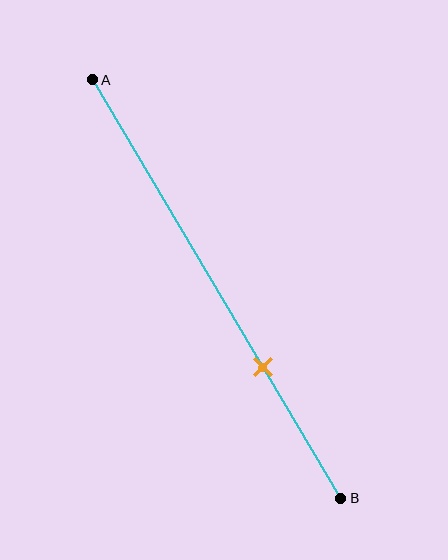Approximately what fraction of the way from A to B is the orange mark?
The orange mark is approximately 70% of the way from A to B.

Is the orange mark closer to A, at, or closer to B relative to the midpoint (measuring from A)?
The orange mark is closer to point B than the midpoint of segment AB.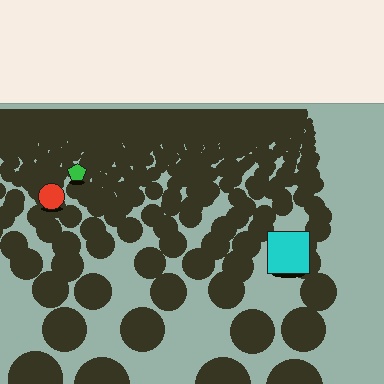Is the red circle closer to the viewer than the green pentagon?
Yes. The red circle is closer — you can tell from the texture gradient: the ground texture is coarser near it.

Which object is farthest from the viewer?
The green pentagon is farthest from the viewer. It appears smaller and the ground texture around it is denser.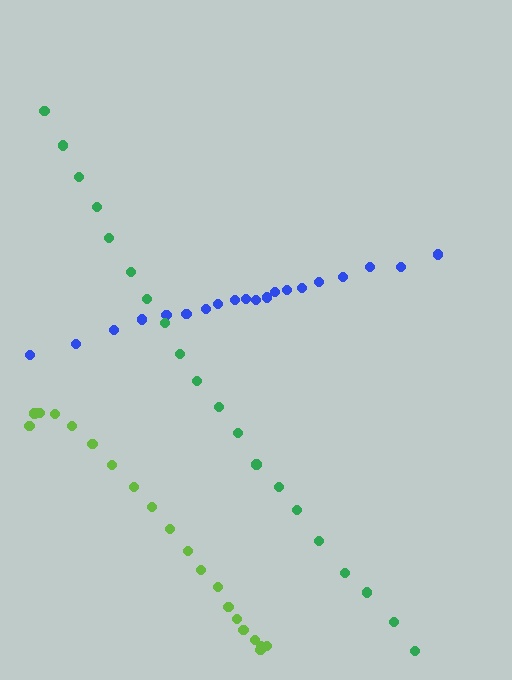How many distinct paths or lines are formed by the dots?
There are 3 distinct paths.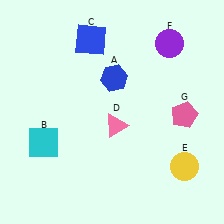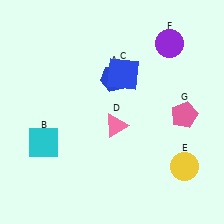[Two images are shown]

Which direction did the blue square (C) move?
The blue square (C) moved down.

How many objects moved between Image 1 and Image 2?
1 object moved between the two images.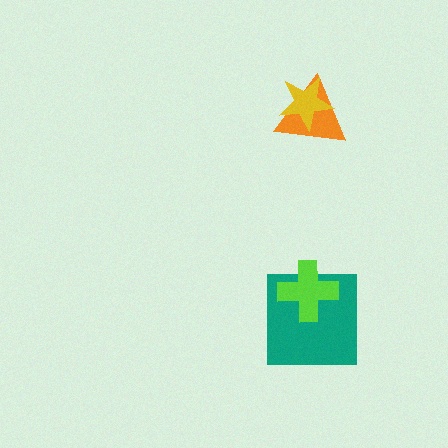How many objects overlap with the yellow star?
1 object overlaps with the yellow star.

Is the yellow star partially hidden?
No, no other shape covers it.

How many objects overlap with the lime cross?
1 object overlaps with the lime cross.